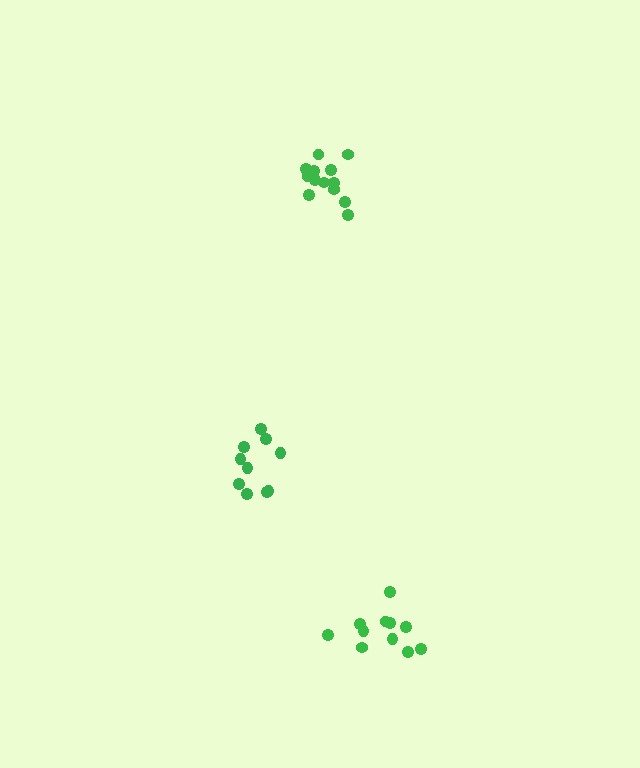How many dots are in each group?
Group 1: 10 dots, Group 2: 11 dots, Group 3: 13 dots (34 total).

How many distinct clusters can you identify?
There are 3 distinct clusters.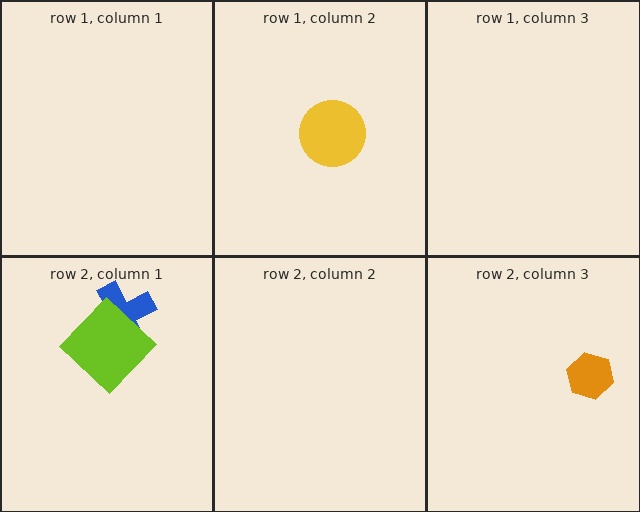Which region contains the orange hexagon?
The row 2, column 3 region.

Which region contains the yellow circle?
The row 1, column 2 region.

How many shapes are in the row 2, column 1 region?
2.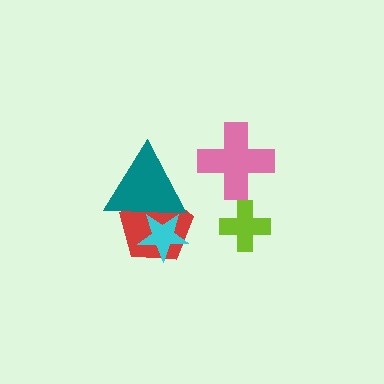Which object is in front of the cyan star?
The teal triangle is in front of the cyan star.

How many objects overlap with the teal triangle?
2 objects overlap with the teal triangle.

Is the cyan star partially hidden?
Yes, it is partially covered by another shape.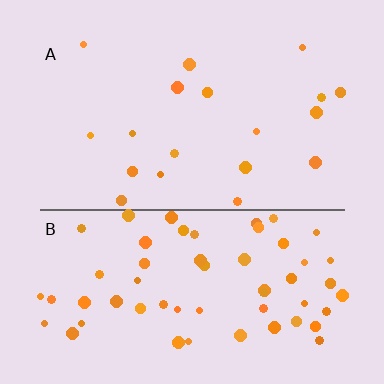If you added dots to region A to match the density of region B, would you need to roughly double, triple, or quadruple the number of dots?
Approximately triple.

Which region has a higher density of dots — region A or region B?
B (the bottom).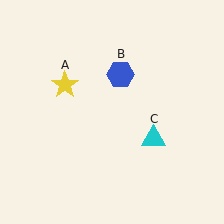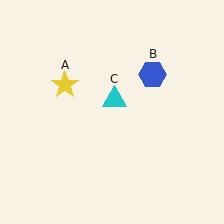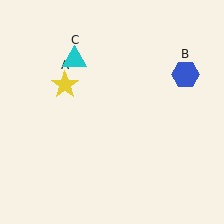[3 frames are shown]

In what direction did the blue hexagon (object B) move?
The blue hexagon (object B) moved right.